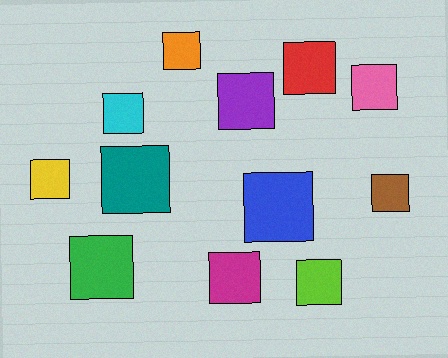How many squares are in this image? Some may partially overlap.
There are 12 squares.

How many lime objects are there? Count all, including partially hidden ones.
There is 1 lime object.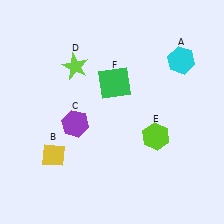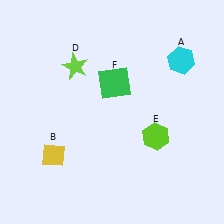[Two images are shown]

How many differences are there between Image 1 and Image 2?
There is 1 difference between the two images.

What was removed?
The purple hexagon (C) was removed in Image 2.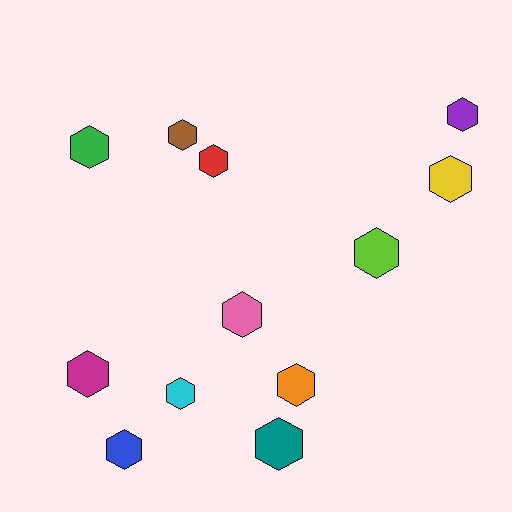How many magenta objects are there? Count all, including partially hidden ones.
There is 1 magenta object.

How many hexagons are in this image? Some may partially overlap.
There are 12 hexagons.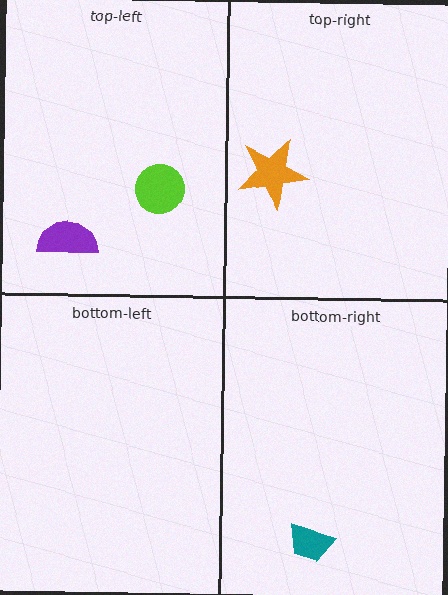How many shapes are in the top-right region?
1.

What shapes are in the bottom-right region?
The teal trapezoid.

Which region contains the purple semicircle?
The top-left region.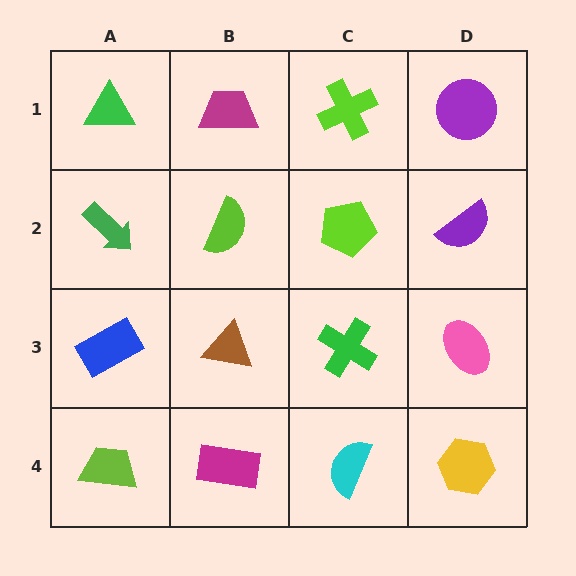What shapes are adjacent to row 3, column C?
A lime pentagon (row 2, column C), a cyan semicircle (row 4, column C), a brown triangle (row 3, column B), a pink ellipse (row 3, column D).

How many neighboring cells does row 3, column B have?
4.